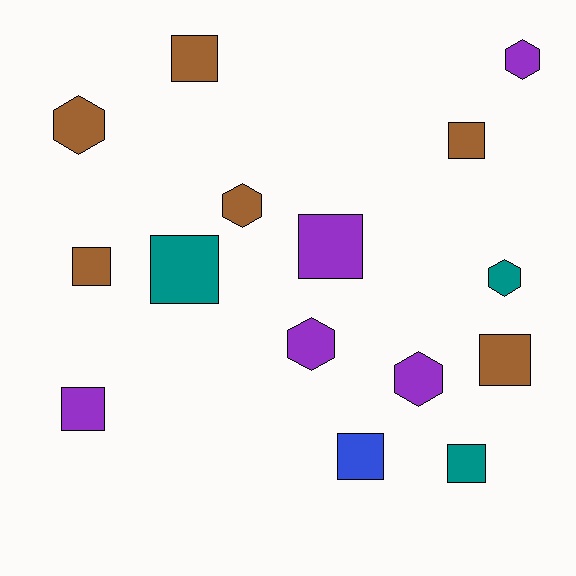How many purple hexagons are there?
There are 3 purple hexagons.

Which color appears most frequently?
Brown, with 6 objects.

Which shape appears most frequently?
Square, with 9 objects.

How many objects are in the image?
There are 15 objects.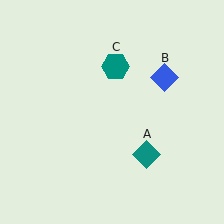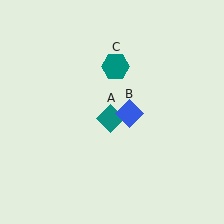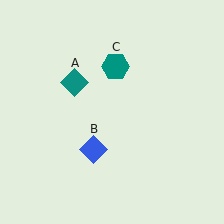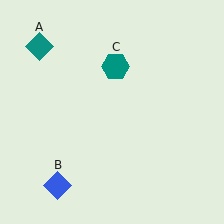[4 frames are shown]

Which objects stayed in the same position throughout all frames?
Teal hexagon (object C) remained stationary.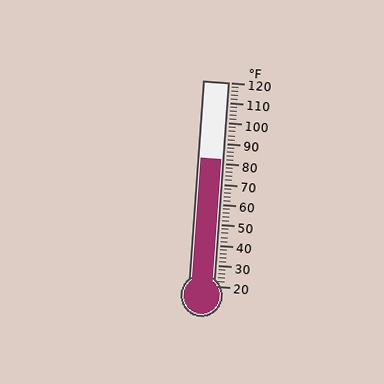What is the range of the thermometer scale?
The thermometer scale ranges from 20°F to 120°F.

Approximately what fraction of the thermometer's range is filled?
The thermometer is filled to approximately 60% of its range.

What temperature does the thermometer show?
The thermometer shows approximately 82°F.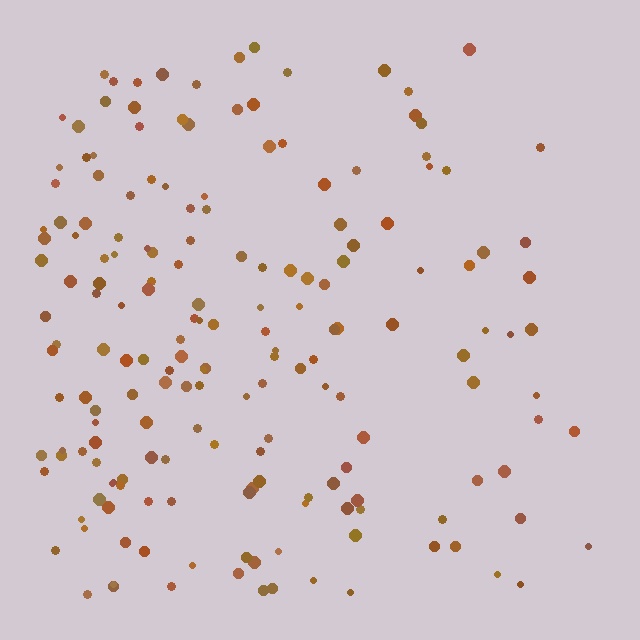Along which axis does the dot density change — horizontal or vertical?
Horizontal.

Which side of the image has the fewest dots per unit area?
The right.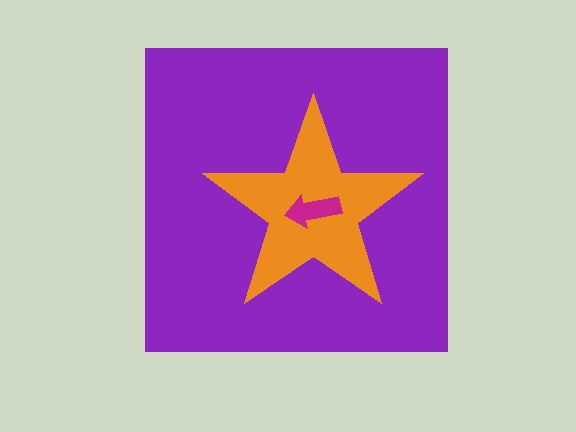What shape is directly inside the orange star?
The magenta arrow.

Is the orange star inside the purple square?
Yes.